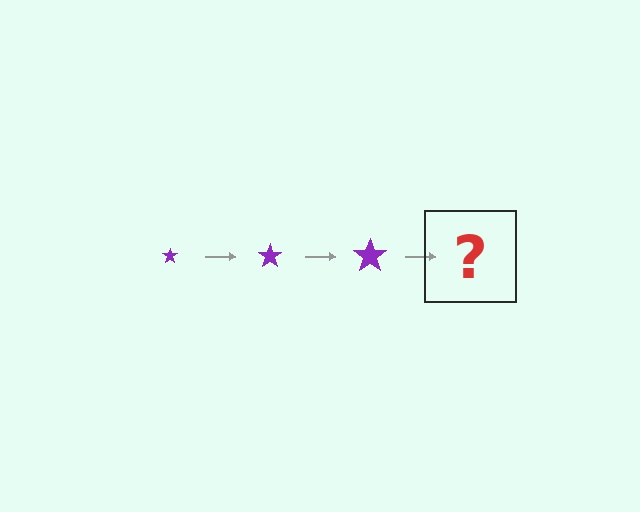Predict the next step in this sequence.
The next step is a purple star, larger than the previous one.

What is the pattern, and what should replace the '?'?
The pattern is that the star gets progressively larger each step. The '?' should be a purple star, larger than the previous one.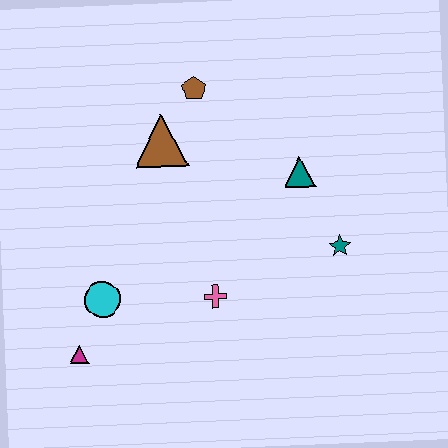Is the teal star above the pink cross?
Yes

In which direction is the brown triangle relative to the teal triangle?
The brown triangle is to the left of the teal triangle.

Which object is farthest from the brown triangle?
The magenta triangle is farthest from the brown triangle.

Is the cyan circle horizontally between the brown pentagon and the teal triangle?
No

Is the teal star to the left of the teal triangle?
No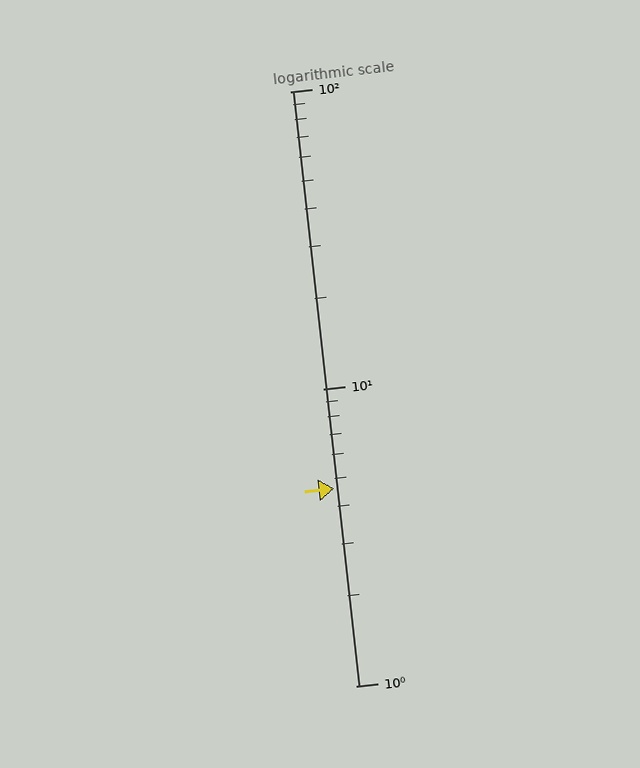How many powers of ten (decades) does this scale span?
The scale spans 2 decades, from 1 to 100.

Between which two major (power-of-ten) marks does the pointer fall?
The pointer is between 1 and 10.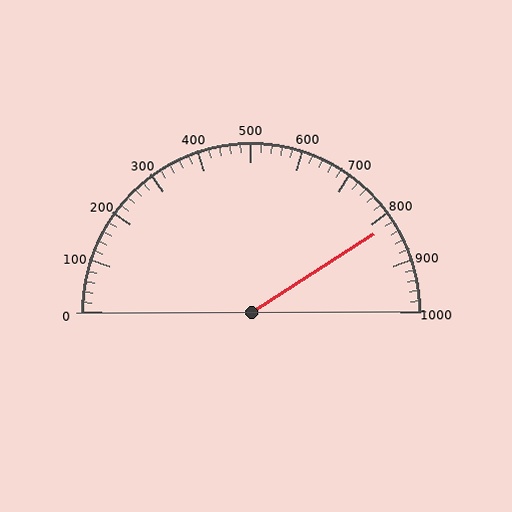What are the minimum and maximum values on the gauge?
The gauge ranges from 0 to 1000.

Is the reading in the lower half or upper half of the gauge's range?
The reading is in the upper half of the range (0 to 1000).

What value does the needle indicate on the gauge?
The needle indicates approximately 820.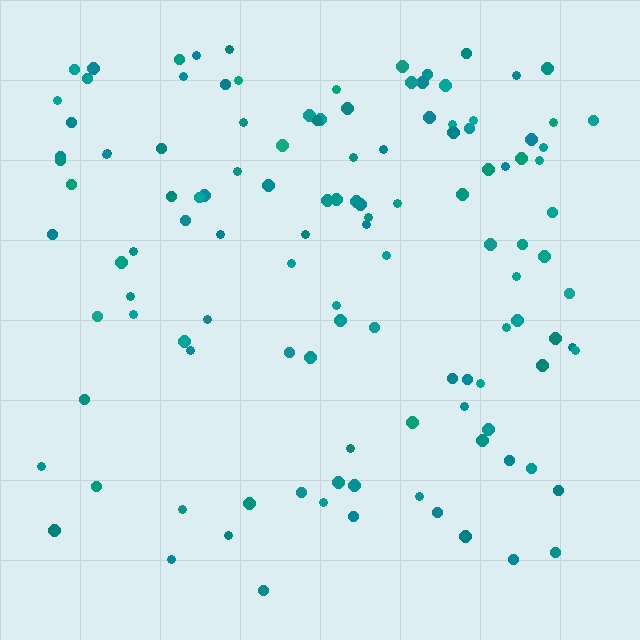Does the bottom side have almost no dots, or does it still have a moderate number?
Still a moderate number, just noticeably fewer than the top.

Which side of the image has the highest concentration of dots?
The top.